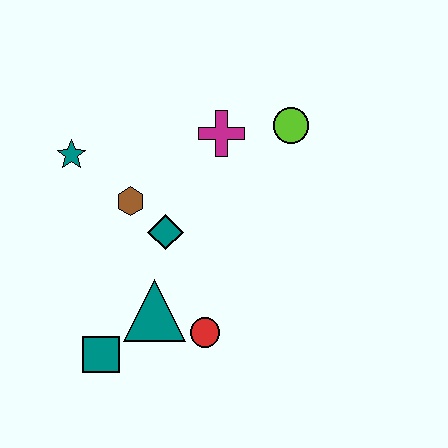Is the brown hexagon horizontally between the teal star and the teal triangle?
Yes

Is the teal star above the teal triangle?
Yes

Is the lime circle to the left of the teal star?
No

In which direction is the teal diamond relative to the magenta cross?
The teal diamond is below the magenta cross.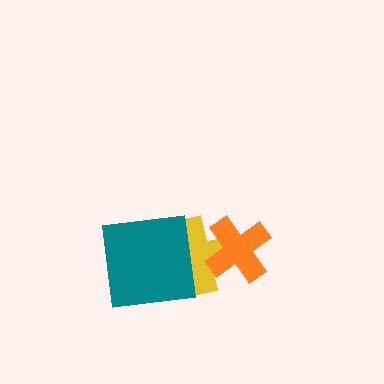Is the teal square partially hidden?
No, no other shape covers it.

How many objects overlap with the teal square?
1 object overlaps with the teal square.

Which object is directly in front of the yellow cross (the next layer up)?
The orange cross is directly in front of the yellow cross.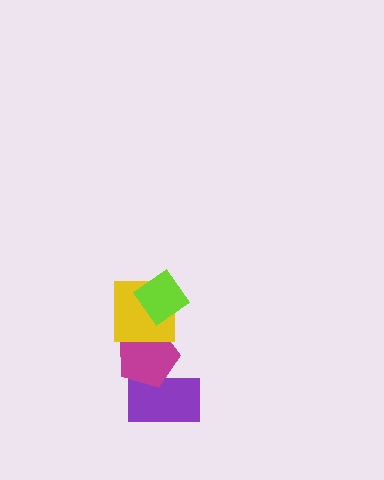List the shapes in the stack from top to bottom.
From top to bottom: the lime diamond, the yellow square, the magenta pentagon, the purple rectangle.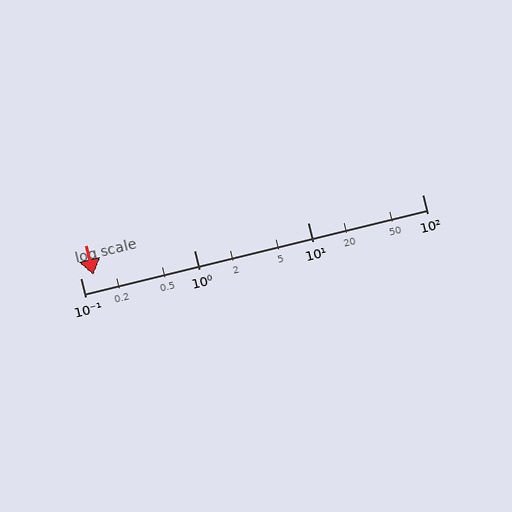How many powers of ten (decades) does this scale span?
The scale spans 3 decades, from 0.1 to 100.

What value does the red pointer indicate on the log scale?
The pointer indicates approximately 0.13.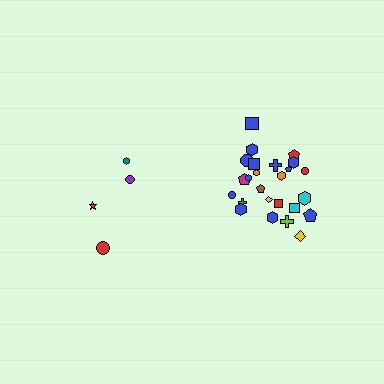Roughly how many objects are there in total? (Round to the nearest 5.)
Roughly 30 objects in total.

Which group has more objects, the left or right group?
The right group.